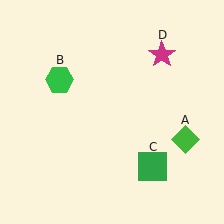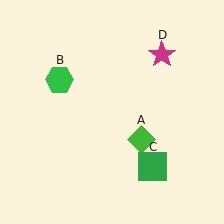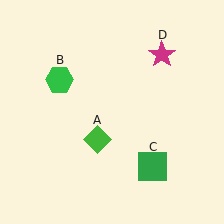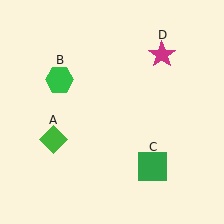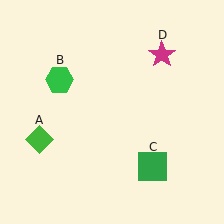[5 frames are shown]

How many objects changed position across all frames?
1 object changed position: green diamond (object A).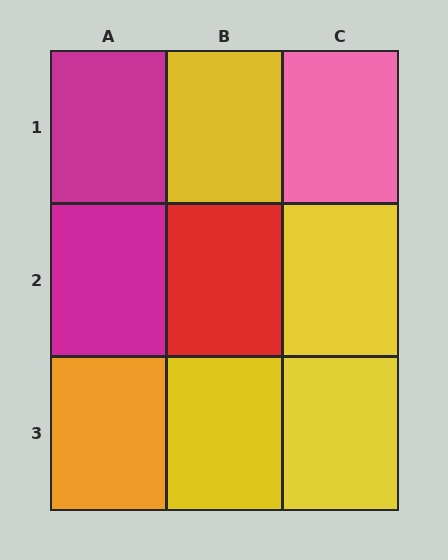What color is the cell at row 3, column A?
Orange.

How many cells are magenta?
2 cells are magenta.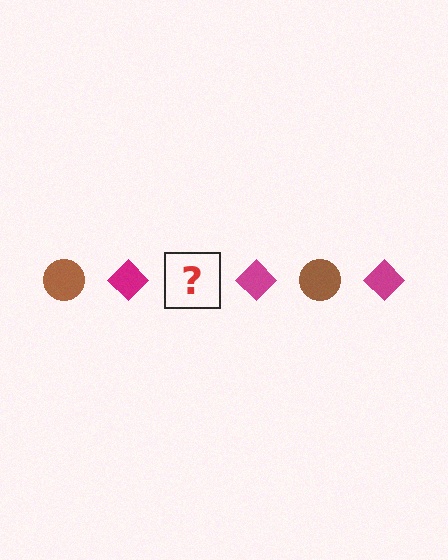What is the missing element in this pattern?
The missing element is a brown circle.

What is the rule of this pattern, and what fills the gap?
The rule is that the pattern alternates between brown circle and magenta diamond. The gap should be filled with a brown circle.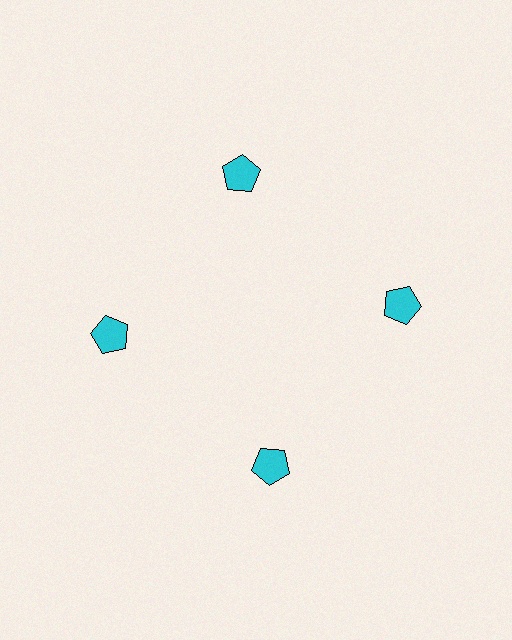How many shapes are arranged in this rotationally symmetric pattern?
There are 4 shapes, arranged in 4 groups of 1.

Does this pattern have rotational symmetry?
Yes, this pattern has 4-fold rotational symmetry. It looks the same after rotating 90 degrees around the center.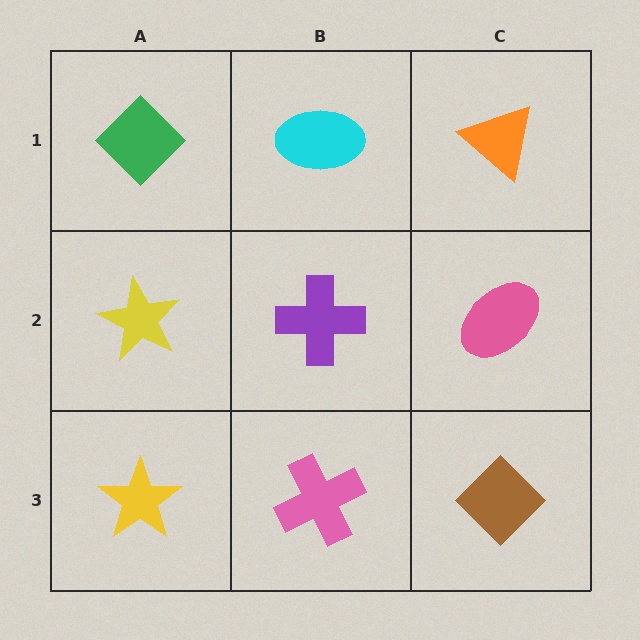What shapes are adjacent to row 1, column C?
A pink ellipse (row 2, column C), a cyan ellipse (row 1, column B).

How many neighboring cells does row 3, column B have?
3.